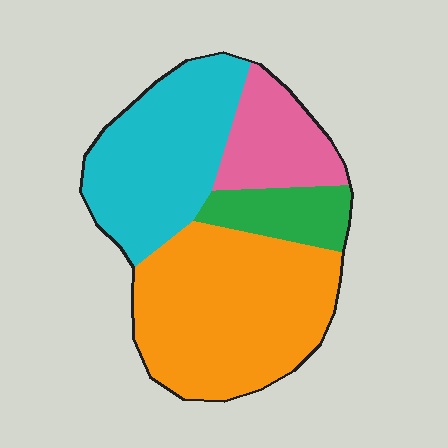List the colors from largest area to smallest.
From largest to smallest: orange, cyan, pink, green.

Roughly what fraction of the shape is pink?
Pink covers around 15% of the shape.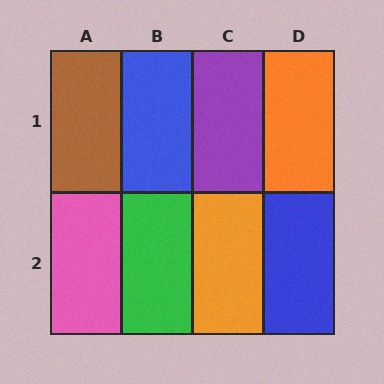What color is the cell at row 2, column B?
Green.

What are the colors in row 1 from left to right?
Brown, blue, purple, orange.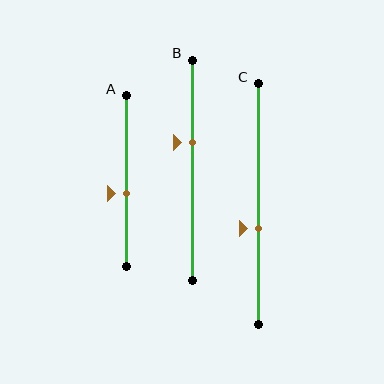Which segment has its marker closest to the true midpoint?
Segment A has its marker closest to the true midpoint.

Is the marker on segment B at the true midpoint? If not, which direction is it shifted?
No, the marker on segment B is shifted upward by about 12% of the segment length.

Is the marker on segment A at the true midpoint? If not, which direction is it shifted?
No, the marker on segment A is shifted downward by about 7% of the segment length.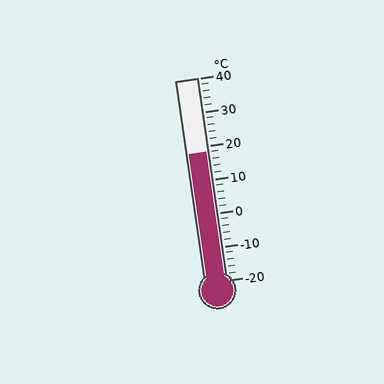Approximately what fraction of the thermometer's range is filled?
The thermometer is filled to approximately 65% of its range.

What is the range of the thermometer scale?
The thermometer scale ranges from -20°C to 40°C.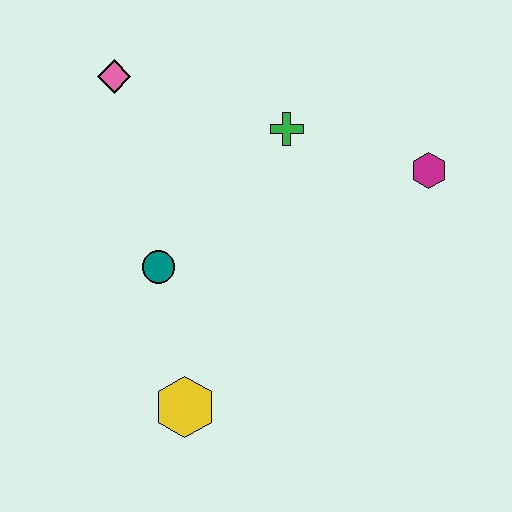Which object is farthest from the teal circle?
The magenta hexagon is farthest from the teal circle.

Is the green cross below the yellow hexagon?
No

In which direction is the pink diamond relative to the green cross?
The pink diamond is to the left of the green cross.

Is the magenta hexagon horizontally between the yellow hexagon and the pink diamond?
No